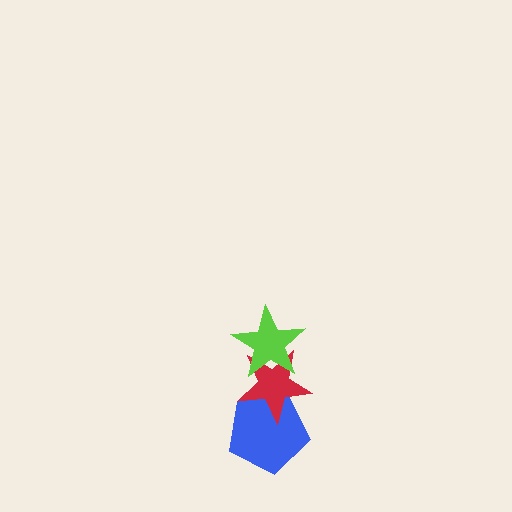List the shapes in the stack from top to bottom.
From top to bottom: the lime star, the red star, the blue pentagon.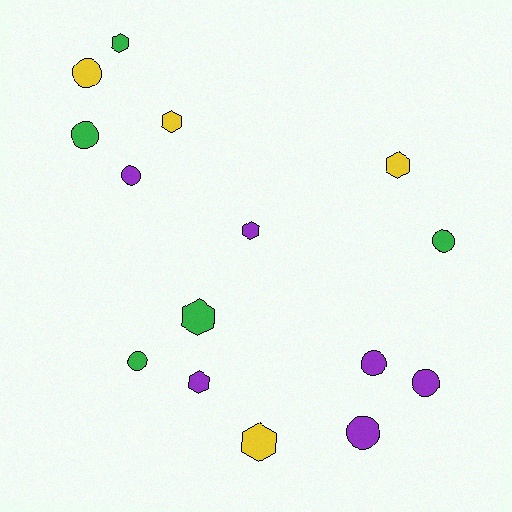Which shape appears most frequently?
Circle, with 8 objects.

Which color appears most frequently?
Purple, with 6 objects.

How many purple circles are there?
There are 4 purple circles.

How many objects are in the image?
There are 15 objects.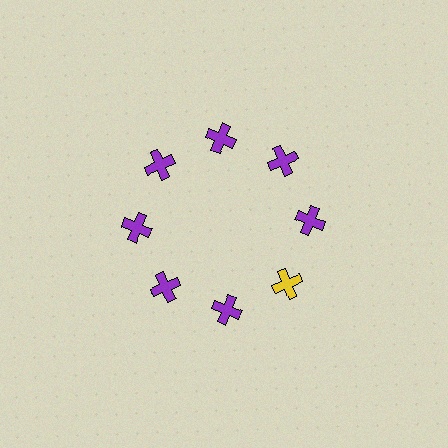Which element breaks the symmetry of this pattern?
The yellow cross at roughly the 4 o'clock position breaks the symmetry. All other shapes are purple crosses.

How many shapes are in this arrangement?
There are 8 shapes arranged in a ring pattern.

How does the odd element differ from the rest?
It has a different color: yellow instead of purple.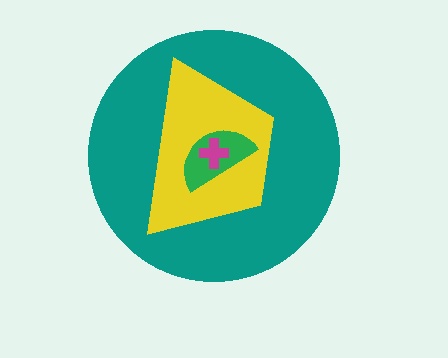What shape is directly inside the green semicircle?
The magenta cross.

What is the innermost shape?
The magenta cross.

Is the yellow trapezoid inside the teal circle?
Yes.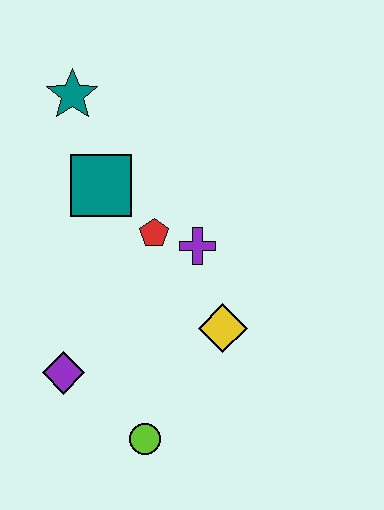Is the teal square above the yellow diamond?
Yes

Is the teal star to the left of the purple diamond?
No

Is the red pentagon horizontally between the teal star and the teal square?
No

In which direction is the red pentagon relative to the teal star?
The red pentagon is below the teal star.